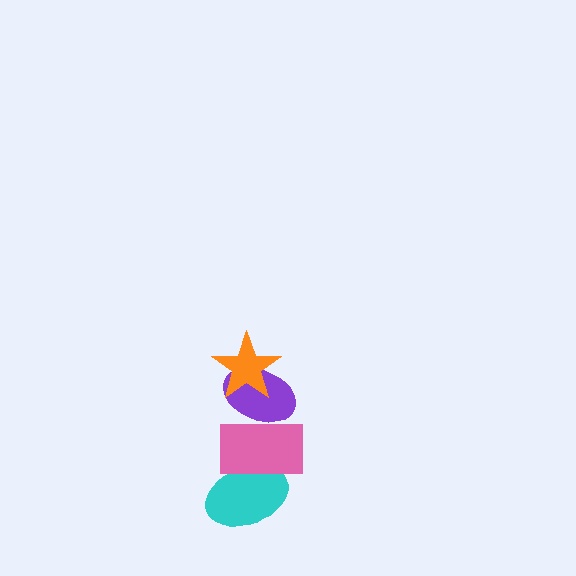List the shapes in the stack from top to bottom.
From top to bottom: the orange star, the purple ellipse, the pink rectangle, the cyan ellipse.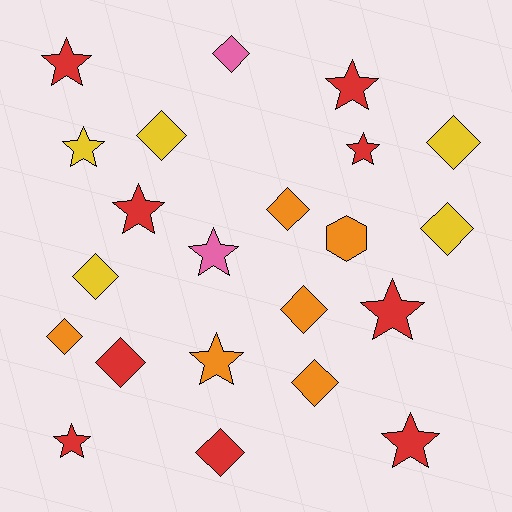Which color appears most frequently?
Red, with 9 objects.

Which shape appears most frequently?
Diamond, with 11 objects.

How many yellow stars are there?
There is 1 yellow star.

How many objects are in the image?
There are 22 objects.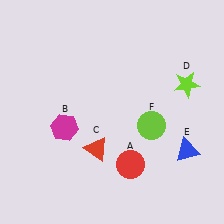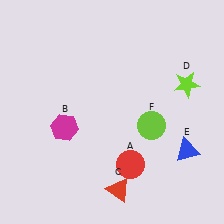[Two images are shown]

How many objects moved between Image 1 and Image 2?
1 object moved between the two images.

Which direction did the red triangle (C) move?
The red triangle (C) moved down.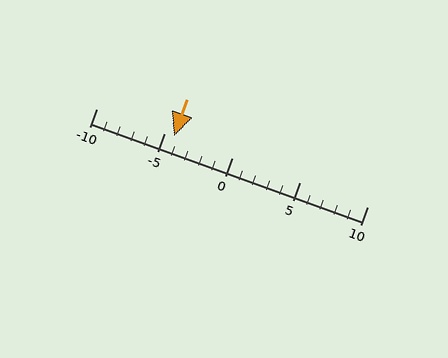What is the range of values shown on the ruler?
The ruler shows values from -10 to 10.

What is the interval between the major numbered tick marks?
The major tick marks are spaced 5 units apart.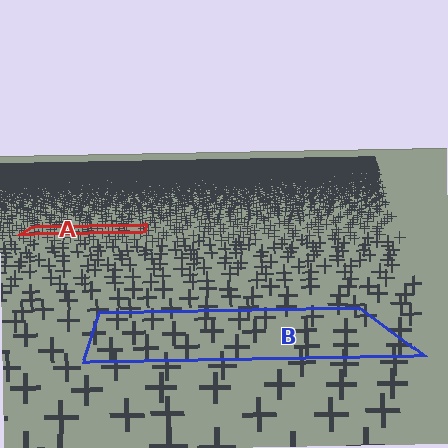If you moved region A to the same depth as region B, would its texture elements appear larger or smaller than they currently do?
They would appear larger. At a closer depth, the same texture elements are projected at a bigger on-screen size.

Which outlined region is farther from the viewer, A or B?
Region A is farther from the viewer — the texture elements inside it appear smaller and more densely packed.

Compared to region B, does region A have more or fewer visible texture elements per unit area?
Region A has more texture elements per unit area — they are packed more densely because it is farther away.